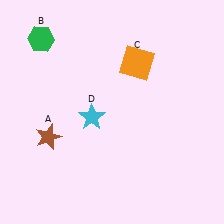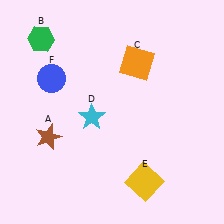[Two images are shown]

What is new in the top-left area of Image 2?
A blue circle (F) was added in the top-left area of Image 2.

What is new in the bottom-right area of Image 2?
A yellow square (E) was added in the bottom-right area of Image 2.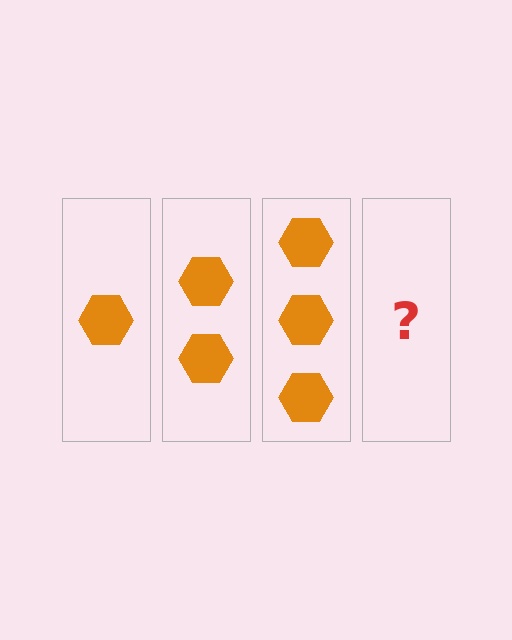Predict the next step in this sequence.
The next step is 4 hexagons.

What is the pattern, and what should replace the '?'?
The pattern is that each step adds one more hexagon. The '?' should be 4 hexagons.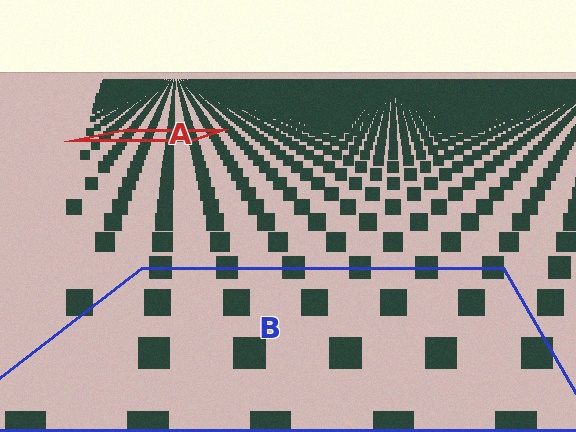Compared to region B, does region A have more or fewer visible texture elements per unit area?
Region A has more texture elements per unit area — they are packed more densely because it is farther away.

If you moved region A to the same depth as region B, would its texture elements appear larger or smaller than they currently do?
They would appear larger. At a closer depth, the same texture elements are projected at a bigger on-screen size.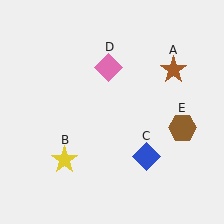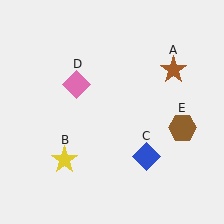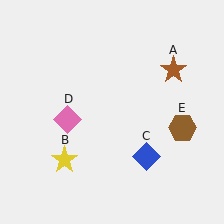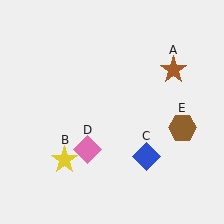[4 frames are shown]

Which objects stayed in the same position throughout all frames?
Brown star (object A) and yellow star (object B) and blue diamond (object C) and brown hexagon (object E) remained stationary.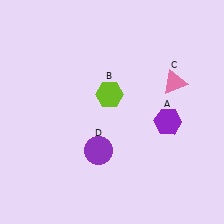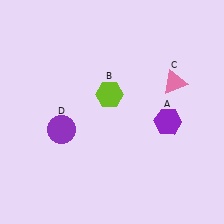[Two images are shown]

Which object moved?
The purple circle (D) moved left.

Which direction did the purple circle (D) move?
The purple circle (D) moved left.